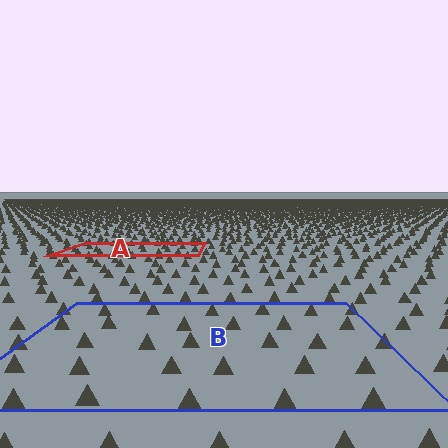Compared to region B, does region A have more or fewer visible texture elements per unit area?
Region A has more texture elements per unit area — they are packed more densely because it is farther away.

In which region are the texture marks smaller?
The texture marks are smaller in region A, because it is farther away.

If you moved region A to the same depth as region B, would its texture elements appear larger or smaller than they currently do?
They would appear larger. At a closer depth, the same texture elements are projected at a bigger on-screen size.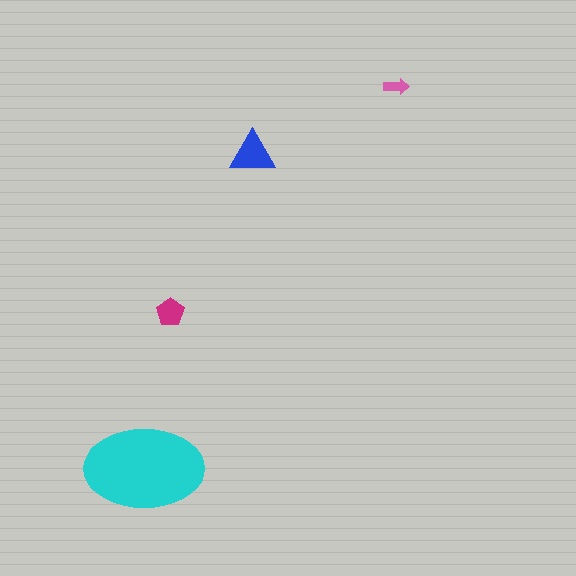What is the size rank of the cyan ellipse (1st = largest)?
1st.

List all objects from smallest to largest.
The pink arrow, the magenta pentagon, the blue triangle, the cyan ellipse.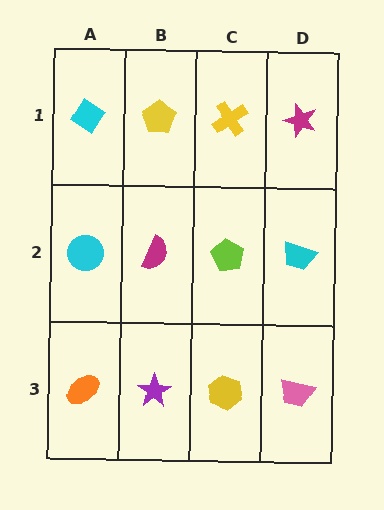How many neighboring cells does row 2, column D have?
3.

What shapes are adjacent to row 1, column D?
A cyan trapezoid (row 2, column D), a yellow cross (row 1, column C).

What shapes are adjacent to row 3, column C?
A lime pentagon (row 2, column C), a purple star (row 3, column B), a pink trapezoid (row 3, column D).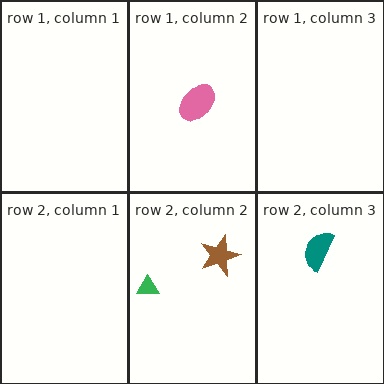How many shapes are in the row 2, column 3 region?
1.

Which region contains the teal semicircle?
The row 2, column 3 region.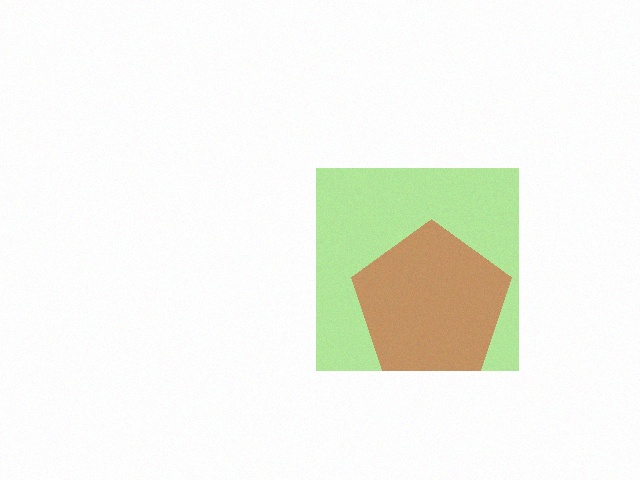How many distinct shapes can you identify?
There are 2 distinct shapes: a lime square, a red pentagon.